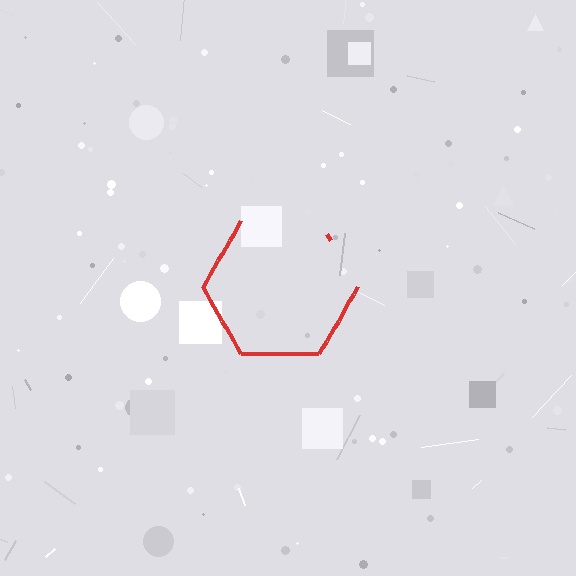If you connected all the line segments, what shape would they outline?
They would outline a hexagon.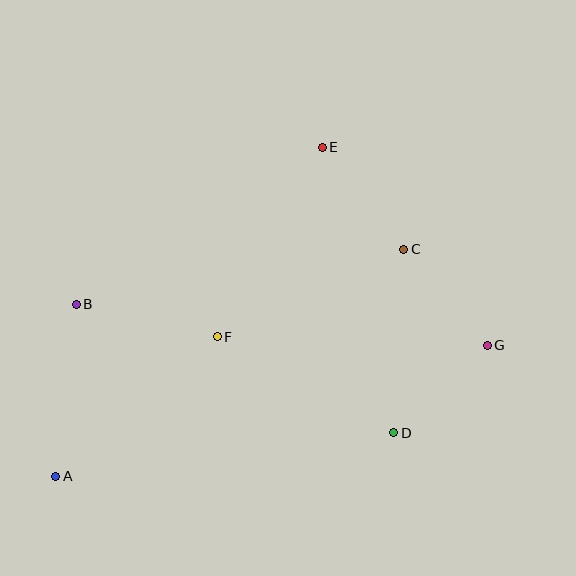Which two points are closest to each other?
Points C and G are closest to each other.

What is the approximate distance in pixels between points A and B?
The distance between A and B is approximately 173 pixels.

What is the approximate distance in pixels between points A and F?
The distance between A and F is approximately 213 pixels.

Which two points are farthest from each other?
Points A and G are farthest from each other.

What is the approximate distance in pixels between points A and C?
The distance between A and C is approximately 416 pixels.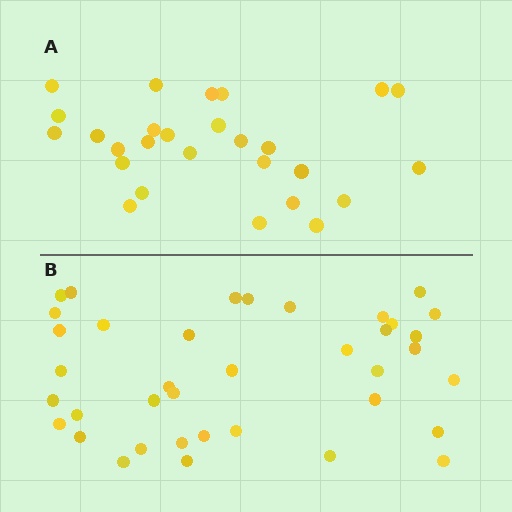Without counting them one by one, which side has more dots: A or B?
Region B (the bottom region) has more dots.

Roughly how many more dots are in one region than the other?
Region B has roughly 12 or so more dots than region A.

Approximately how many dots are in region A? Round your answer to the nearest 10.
About 30 dots. (The exact count is 27, which rounds to 30.)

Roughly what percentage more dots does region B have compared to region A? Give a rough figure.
About 40% more.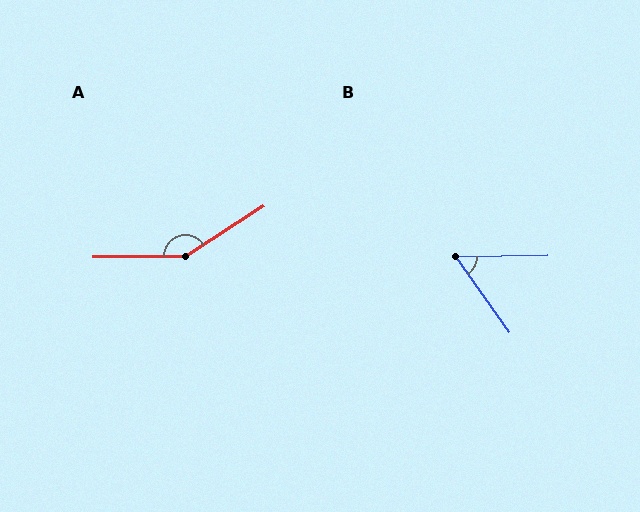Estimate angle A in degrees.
Approximately 147 degrees.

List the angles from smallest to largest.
B (56°), A (147°).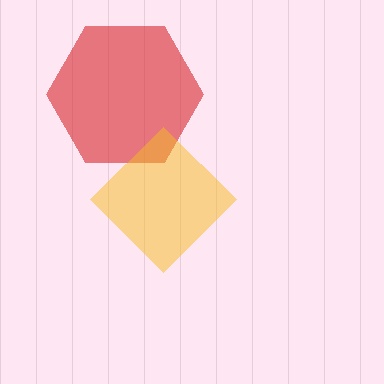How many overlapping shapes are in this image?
There are 2 overlapping shapes in the image.